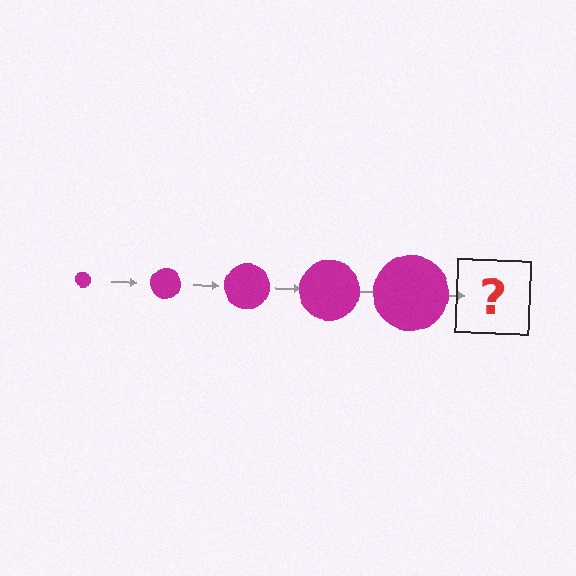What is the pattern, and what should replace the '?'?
The pattern is that the circle gets progressively larger each step. The '?' should be a magenta circle, larger than the previous one.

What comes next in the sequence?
The next element should be a magenta circle, larger than the previous one.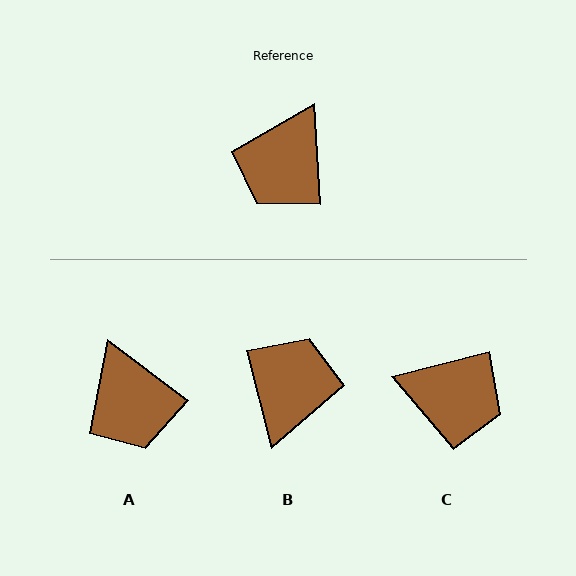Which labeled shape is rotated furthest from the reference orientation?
B, about 168 degrees away.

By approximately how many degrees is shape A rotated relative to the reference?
Approximately 50 degrees counter-clockwise.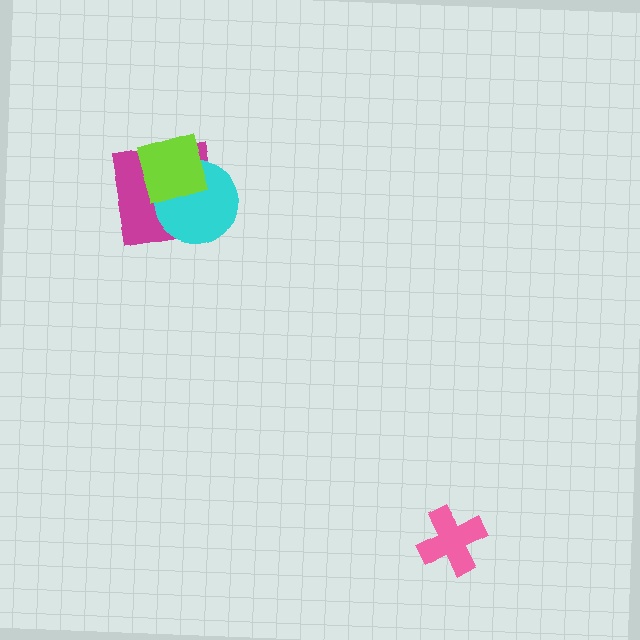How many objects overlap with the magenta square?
2 objects overlap with the magenta square.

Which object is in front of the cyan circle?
The lime diamond is in front of the cyan circle.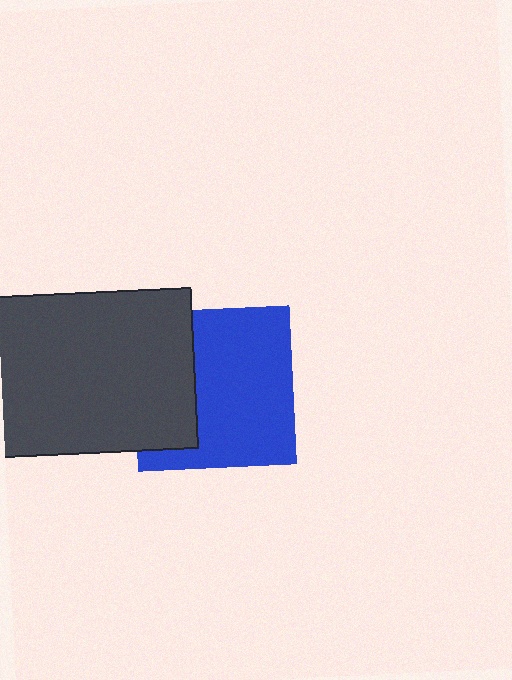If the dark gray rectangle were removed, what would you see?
You would see the complete blue square.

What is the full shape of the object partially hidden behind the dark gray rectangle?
The partially hidden object is a blue square.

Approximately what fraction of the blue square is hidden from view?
Roughly 34% of the blue square is hidden behind the dark gray rectangle.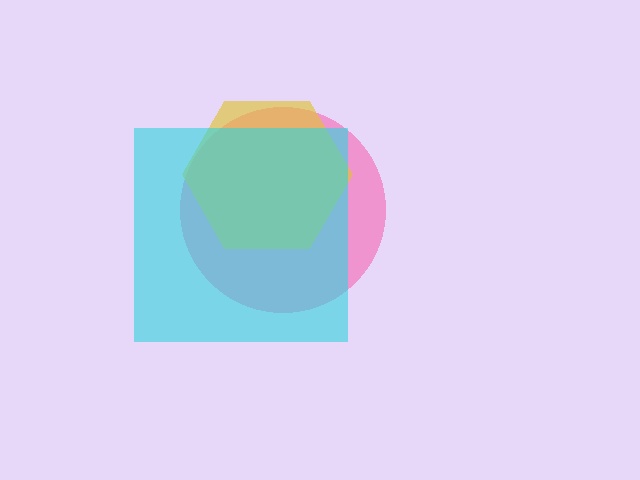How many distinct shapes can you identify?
There are 3 distinct shapes: a pink circle, a yellow hexagon, a cyan square.